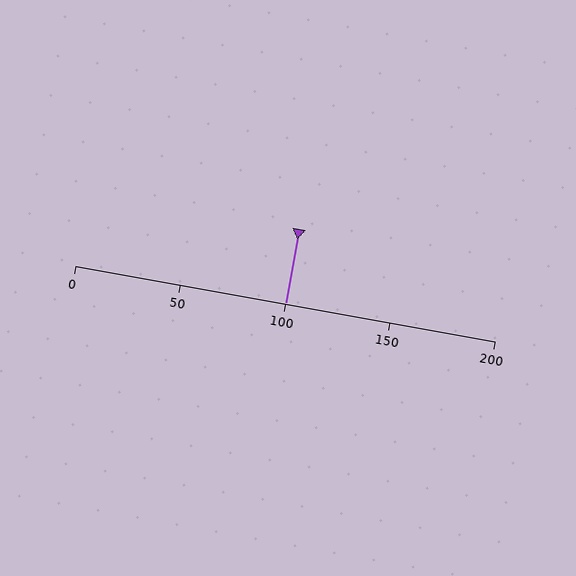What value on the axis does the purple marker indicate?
The marker indicates approximately 100.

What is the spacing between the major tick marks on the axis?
The major ticks are spaced 50 apart.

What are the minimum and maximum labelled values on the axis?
The axis runs from 0 to 200.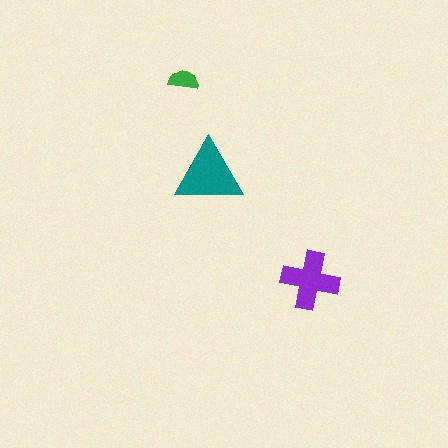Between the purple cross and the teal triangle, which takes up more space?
The teal triangle.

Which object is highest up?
The green semicircle is topmost.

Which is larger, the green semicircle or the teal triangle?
The teal triangle.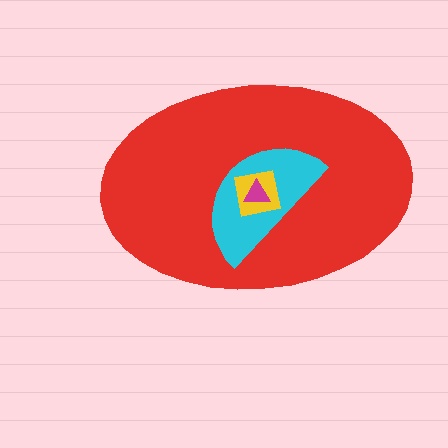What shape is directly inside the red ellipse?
The cyan semicircle.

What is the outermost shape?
The red ellipse.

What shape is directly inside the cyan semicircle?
The yellow square.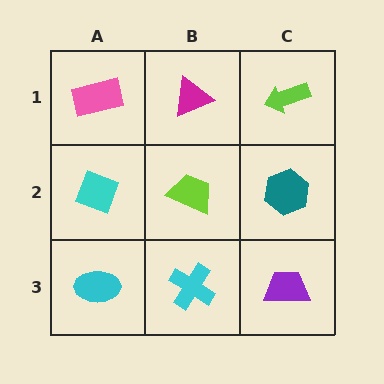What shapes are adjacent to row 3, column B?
A lime trapezoid (row 2, column B), a cyan ellipse (row 3, column A), a purple trapezoid (row 3, column C).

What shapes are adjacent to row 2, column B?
A magenta triangle (row 1, column B), a cyan cross (row 3, column B), a cyan diamond (row 2, column A), a teal hexagon (row 2, column C).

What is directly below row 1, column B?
A lime trapezoid.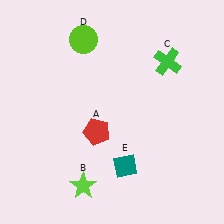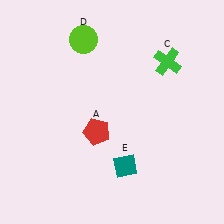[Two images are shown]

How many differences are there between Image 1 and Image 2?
There is 1 difference between the two images.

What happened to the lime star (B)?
The lime star (B) was removed in Image 2. It was in the bottom-left area of Image 1.